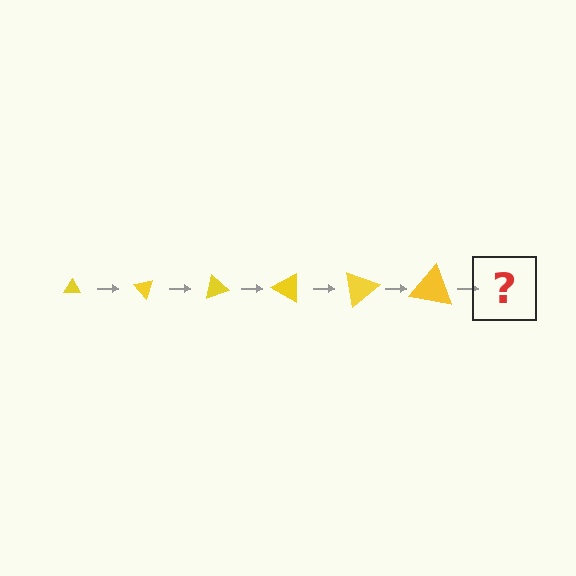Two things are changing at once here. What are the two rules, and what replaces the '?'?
The two rules are that the triangle grows larger each step and it rotates 50 degrees each step. The '?' should be a triangle, larger than the previous one and rotated 300 degrees from the start.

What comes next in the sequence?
The next element should be a triangle, larger than the previous one and rotated 300 degrees from the start.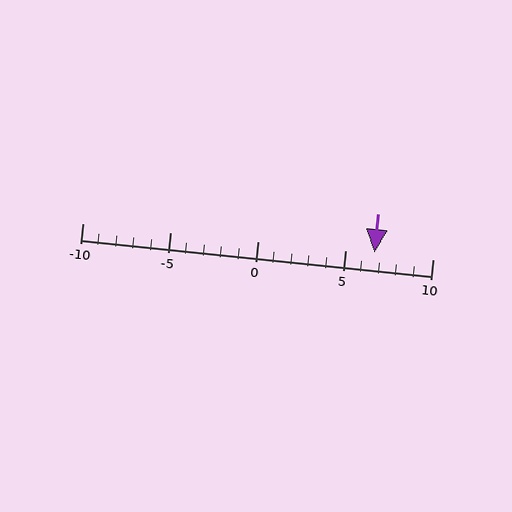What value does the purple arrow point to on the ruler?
The purple arrow points to approximately 7.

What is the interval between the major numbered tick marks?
The major tick marks are spaced 5 units apart.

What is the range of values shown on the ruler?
The ruler shows values from -10 to 10.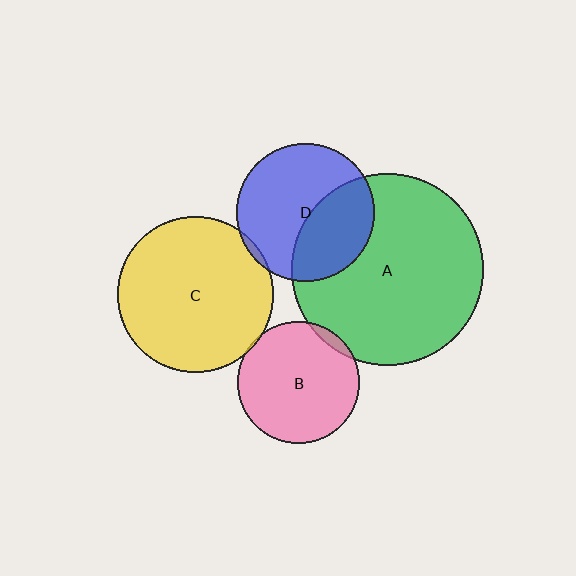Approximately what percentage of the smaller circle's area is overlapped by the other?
Approximately 40%.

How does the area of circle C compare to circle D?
Approximately 1.3 times.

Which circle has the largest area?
Circle A (green).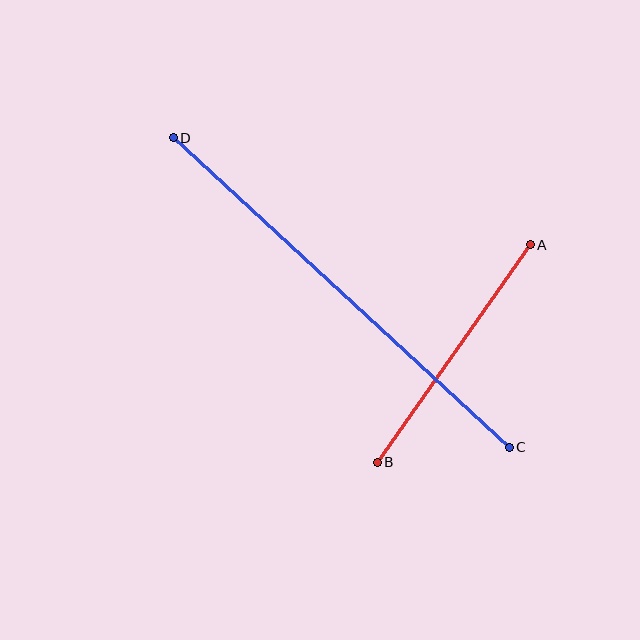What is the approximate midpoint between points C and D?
The midpoint is at approximately (341, 293) pixels.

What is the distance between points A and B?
The distance is approximately 266 pixels.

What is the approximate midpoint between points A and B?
The midpoint is at approximately (454, 353) pixels.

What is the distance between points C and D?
The distance is approximately 457 pixels.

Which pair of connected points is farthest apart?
Points C and D are farthest apart.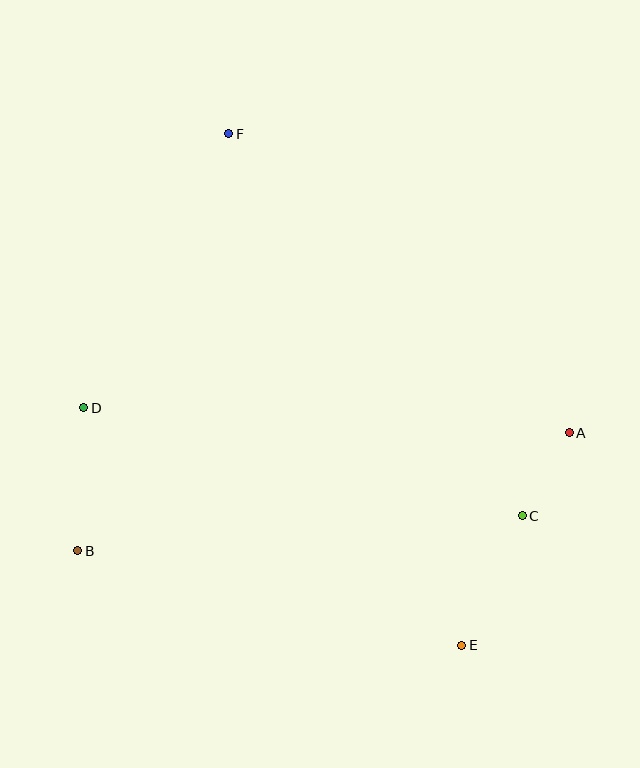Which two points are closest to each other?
Points A and C are closest to each other.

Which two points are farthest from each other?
Points E and F are farthest from each other.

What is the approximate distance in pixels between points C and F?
The distance between C and F is approximately 481 pixels.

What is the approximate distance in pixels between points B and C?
The distance between B and C is approximately 446 pixels.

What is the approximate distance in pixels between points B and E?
The distance between B and E is approximately 395 pixels.